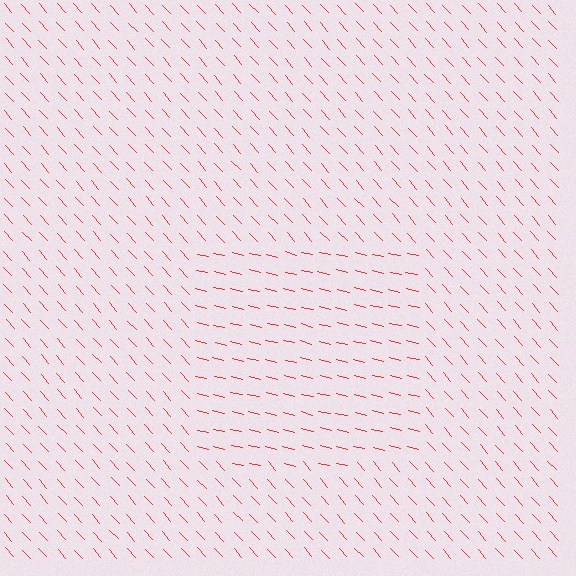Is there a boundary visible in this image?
Yes, there is a texture boundary formed by a change in line orientation.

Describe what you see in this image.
The image is filled with small red line segments. A rectangle region in the image has lines oriented differently from the surrounding lines, creating a visible texture boundary.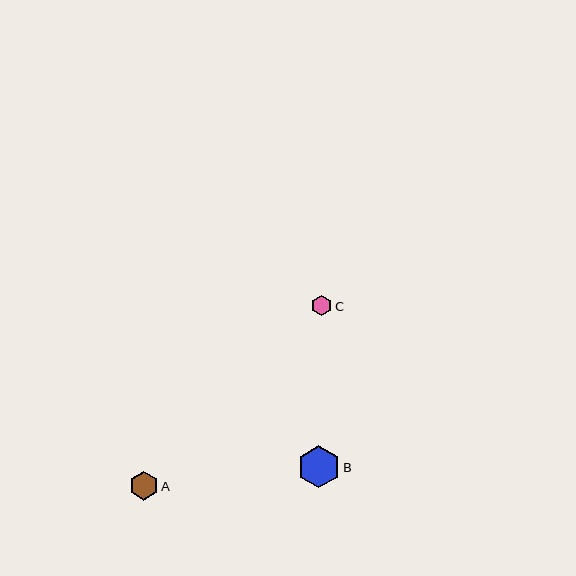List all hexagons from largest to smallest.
From largest to smallest: B, A, C.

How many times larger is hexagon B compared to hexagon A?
Hexagon B is approximately 1.5 times the size of hexagon A.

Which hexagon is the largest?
Hexagon B is the largest with a size of approximately 42 pixels.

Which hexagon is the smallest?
Hexagon C is the smallest with a size of approximately 21 pixels.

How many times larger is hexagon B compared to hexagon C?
Hexagon B is approximately 2.0 times the size of hexagon C.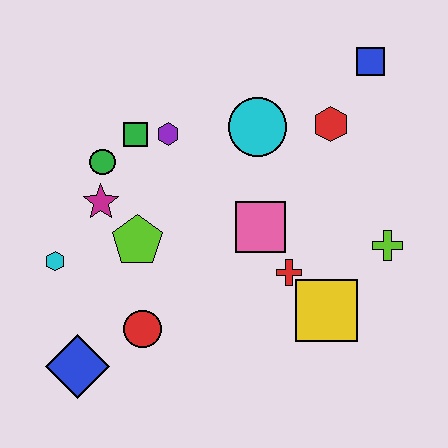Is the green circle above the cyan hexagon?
Yes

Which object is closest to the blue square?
The red hexagon is closest to the blue square.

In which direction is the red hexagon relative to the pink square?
The red hexagon is above the pink square.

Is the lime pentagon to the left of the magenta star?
No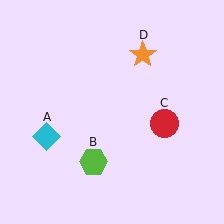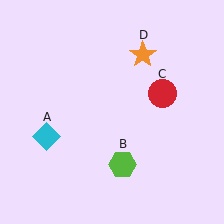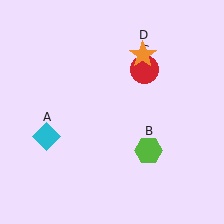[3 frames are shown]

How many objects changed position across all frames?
2 objects changed position: lime hexagon (object B), red circle (object C).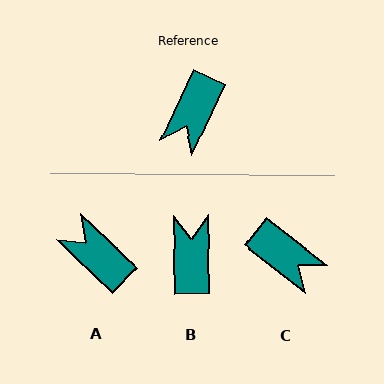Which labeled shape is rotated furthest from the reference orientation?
B, about 153 degrees away.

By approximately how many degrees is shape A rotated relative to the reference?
Approximately 108 degrees clockwise.